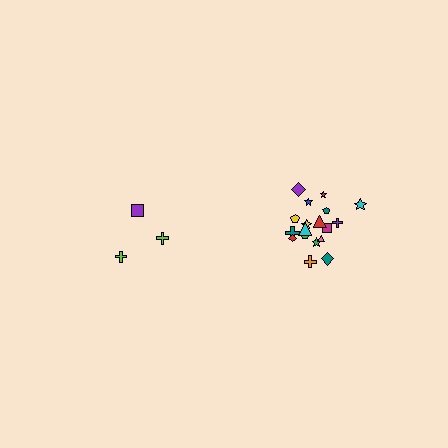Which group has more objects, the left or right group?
The right group.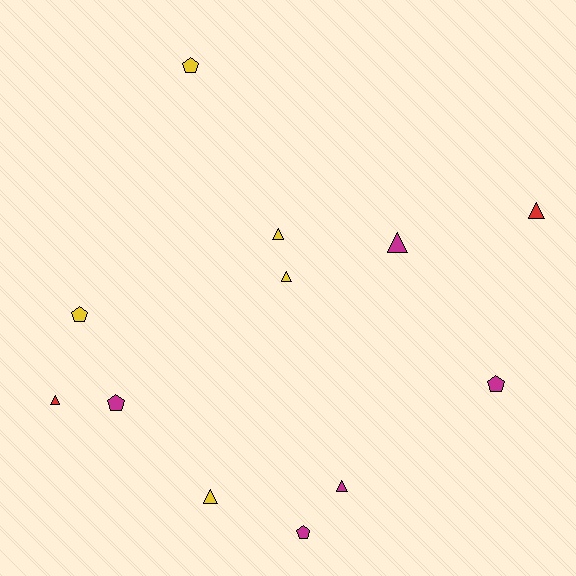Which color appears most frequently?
Yellow, with 5 objects.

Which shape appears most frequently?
Triangle, with 7 objects.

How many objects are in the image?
There are 12 objects.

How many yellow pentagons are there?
There are 2 yellow pentagons.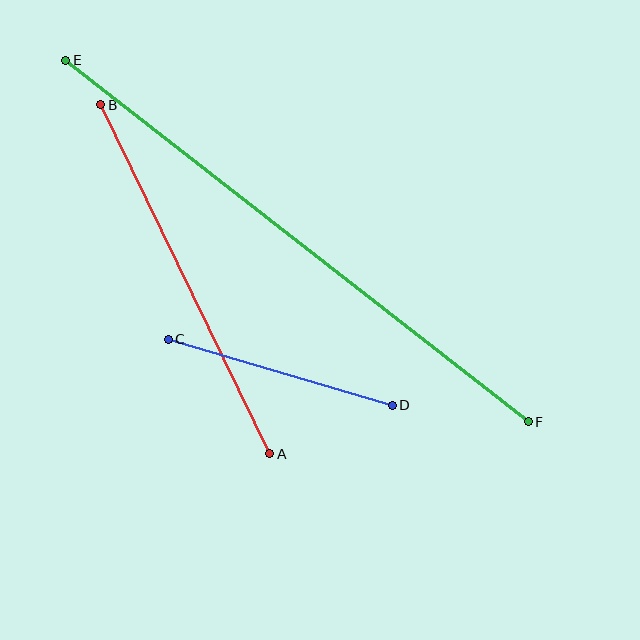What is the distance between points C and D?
The distance is approximately 233 pixels.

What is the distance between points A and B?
The distance is approximately 388 pixels.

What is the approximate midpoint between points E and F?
The midpoint is at approximately (297, 241) pixels.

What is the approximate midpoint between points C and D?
The midpoint is at approximately (280, 372) pixels.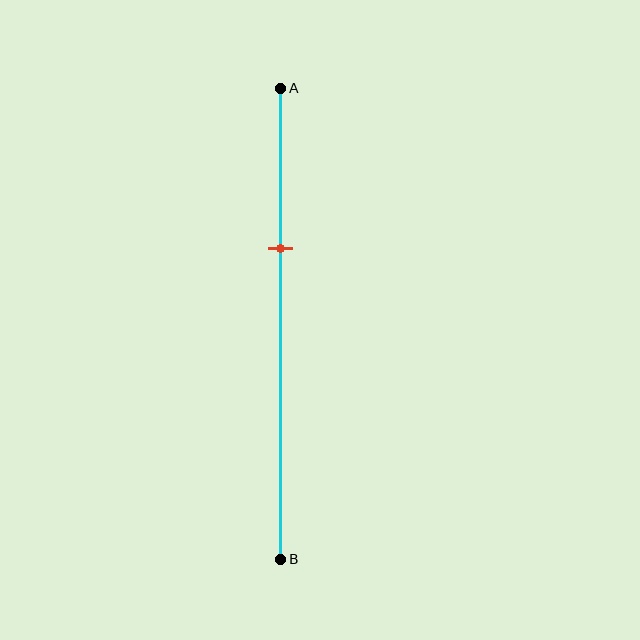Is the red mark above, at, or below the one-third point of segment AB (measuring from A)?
The red mark is approximately at the one-third point of segment AB.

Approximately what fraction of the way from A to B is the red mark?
The red mark is approximately 35% of the way from A to B.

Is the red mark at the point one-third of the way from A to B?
Yes, the mark is approximately at the one-third point.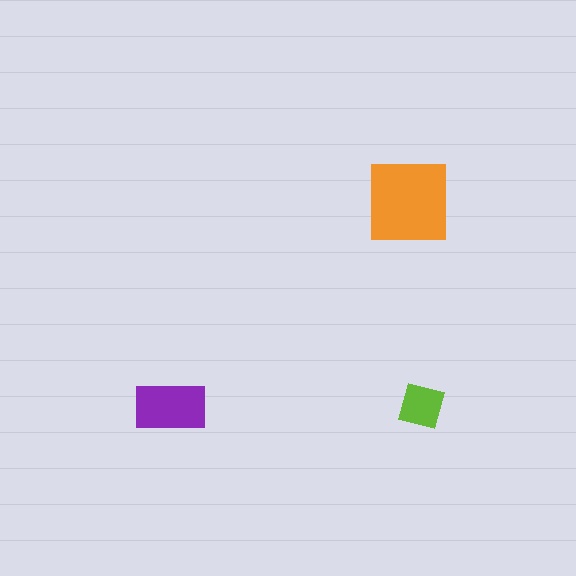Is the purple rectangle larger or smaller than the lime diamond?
Larger.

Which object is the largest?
The orange square.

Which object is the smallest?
The lime diamond.